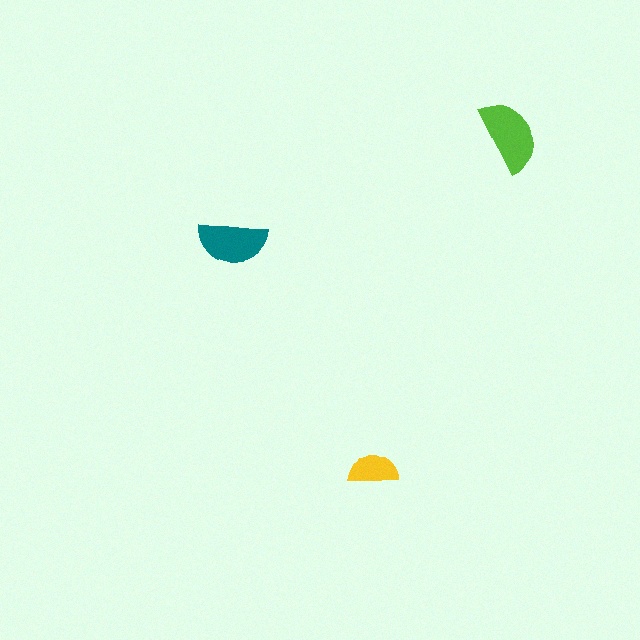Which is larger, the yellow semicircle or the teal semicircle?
The teal one.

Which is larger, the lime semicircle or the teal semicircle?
The lime one.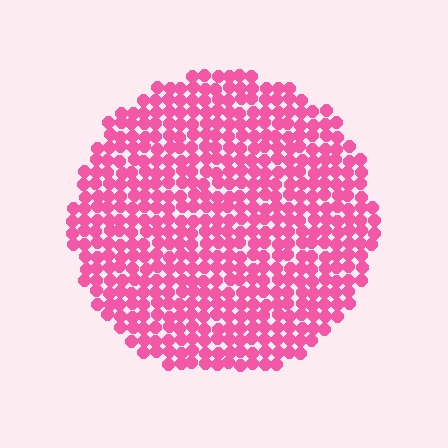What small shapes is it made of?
It is made of small circles.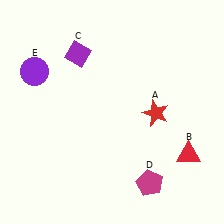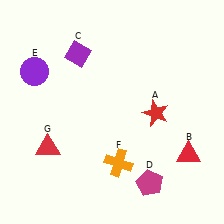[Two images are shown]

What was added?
An orange cross (F), a red triangle (G) were added in Image 2.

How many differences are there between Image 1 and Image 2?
There are 2 differences between the two images.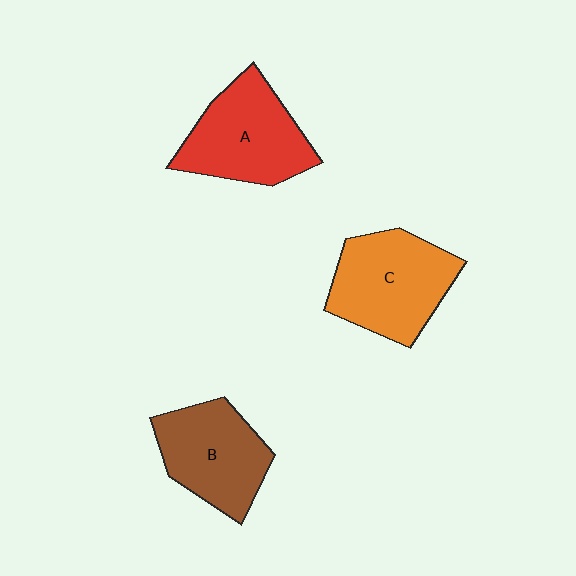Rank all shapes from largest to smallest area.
From largest to smallest: C (orange), A (red), B (brown).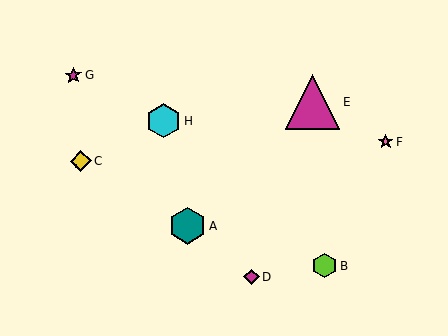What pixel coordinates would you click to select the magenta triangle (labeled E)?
Click at (312, 102) to select the magenta triangle E.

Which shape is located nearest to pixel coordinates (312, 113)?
The magenta triangle (labeled E) at (312, 102) is nearest to that location.